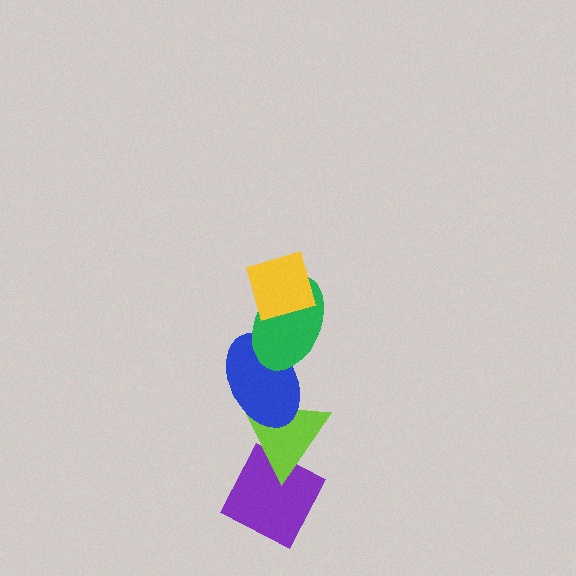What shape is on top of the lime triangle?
The blue ellipse is on top of the lime triangle.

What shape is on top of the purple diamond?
The lime triangle is on top of the purple diamond.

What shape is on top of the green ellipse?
The yellow diamond is on top of the green ellipse.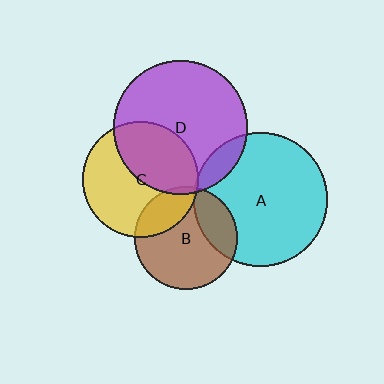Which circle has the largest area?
Circle A (cyan).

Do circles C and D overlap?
Yes.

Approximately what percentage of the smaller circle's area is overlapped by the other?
Approximately 40%.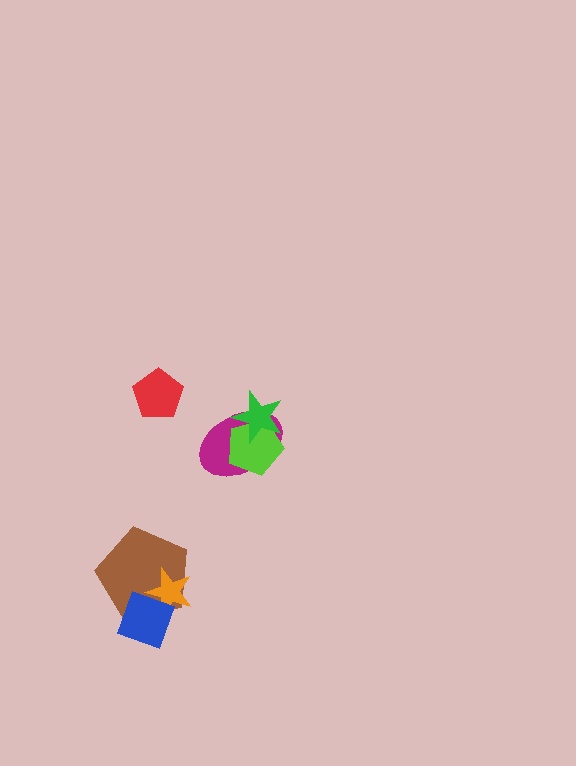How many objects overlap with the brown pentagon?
2 objects overlap with the brown pentagon.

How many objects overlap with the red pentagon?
0 objects overlap with the red pentagon.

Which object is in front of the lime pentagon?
The green star is in front of the lime pentagon.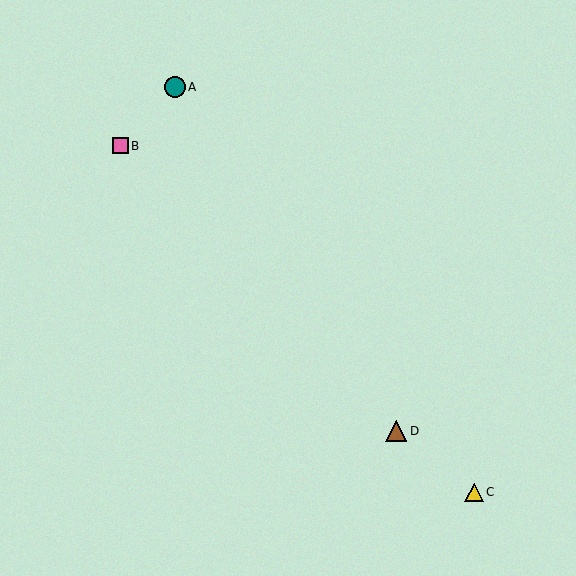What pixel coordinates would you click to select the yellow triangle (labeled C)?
Click at (474, 492) to select the yellow triangle C.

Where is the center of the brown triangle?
The center of the brown triangle is at (396, 431).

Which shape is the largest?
The brown triangle (labeled D) is the largest.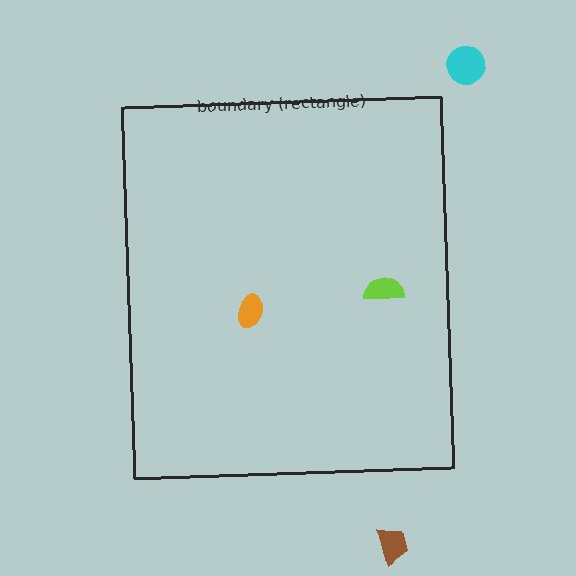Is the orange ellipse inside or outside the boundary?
Inside.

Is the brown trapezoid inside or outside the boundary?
Outside.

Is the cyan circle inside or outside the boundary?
Outside.